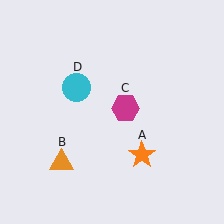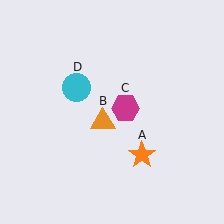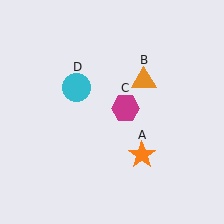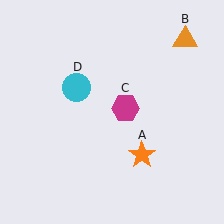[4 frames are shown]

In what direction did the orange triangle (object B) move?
The orange triangle (object B) moved up and to the right.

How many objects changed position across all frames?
1 object changed position: orange triangle (object B).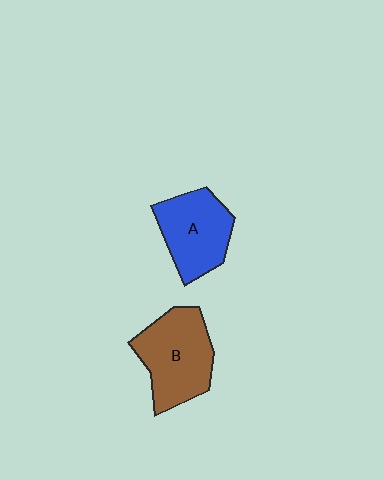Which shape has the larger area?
Shape B (brown).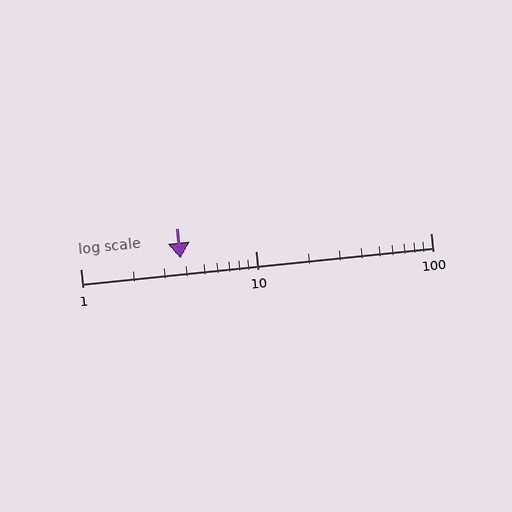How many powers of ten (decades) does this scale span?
The scale spans 2 decades, from 1 to 100.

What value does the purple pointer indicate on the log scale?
The pointer indicates approximately 3.7.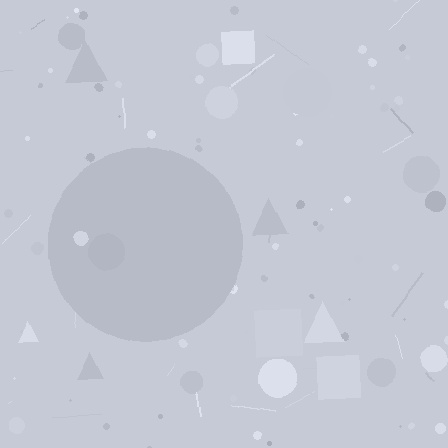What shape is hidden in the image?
A circle is hidden in the image.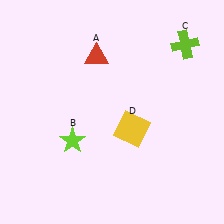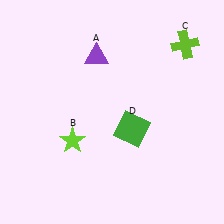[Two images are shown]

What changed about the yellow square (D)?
In Image 1, D is yellow. In Image 2, it changed to green.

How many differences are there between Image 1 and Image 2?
There are 2 differences between the two images.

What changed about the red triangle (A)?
In Image 1, A is red. In Image 2, it changed to purple.